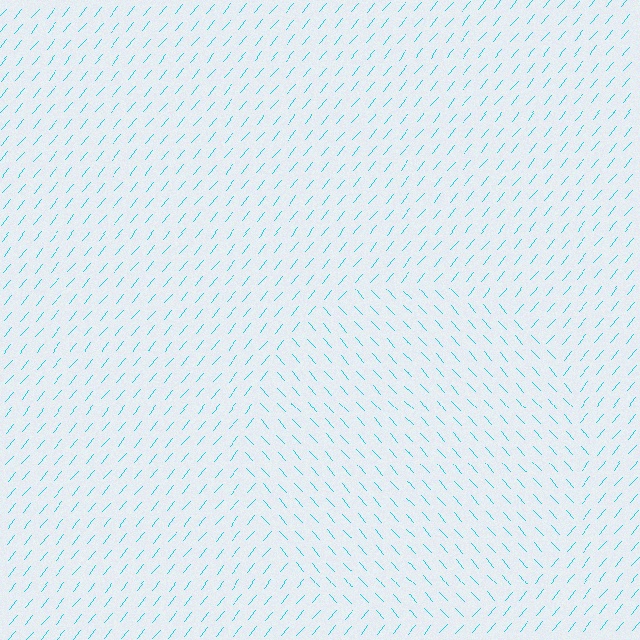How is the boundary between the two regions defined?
The boundary is defined purely by a change in line orientation (approximately 82 degrees difference). All lines are the same color and thickness.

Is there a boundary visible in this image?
Yes, there is a texture boundary formed by a change in line orientation.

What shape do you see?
I see a circle.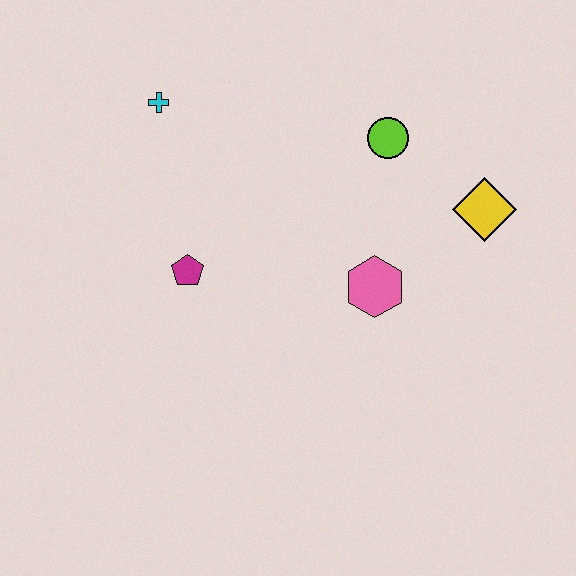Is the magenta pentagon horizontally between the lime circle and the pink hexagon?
No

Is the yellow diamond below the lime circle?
Yes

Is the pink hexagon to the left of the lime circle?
Yes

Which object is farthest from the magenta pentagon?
The yellow diamond is farthest from the magenta pentagon.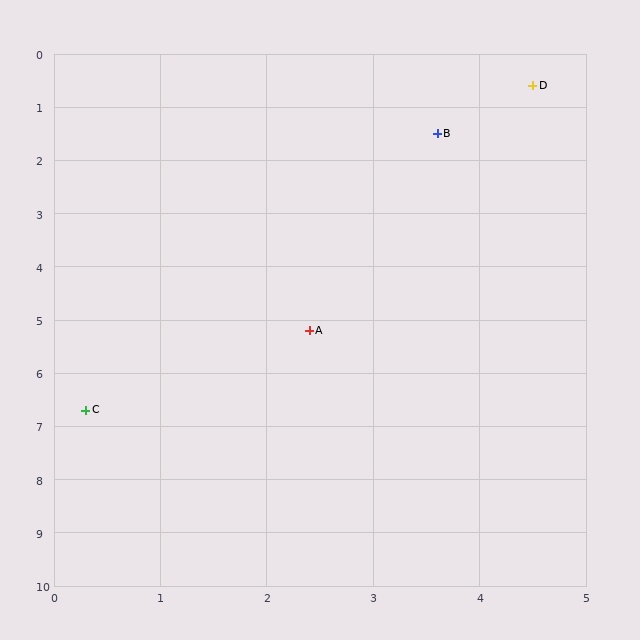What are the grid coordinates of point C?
Point C is at approximately (0.3, 6.7).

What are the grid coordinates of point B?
Point B is at approximately (3.6, 1.5).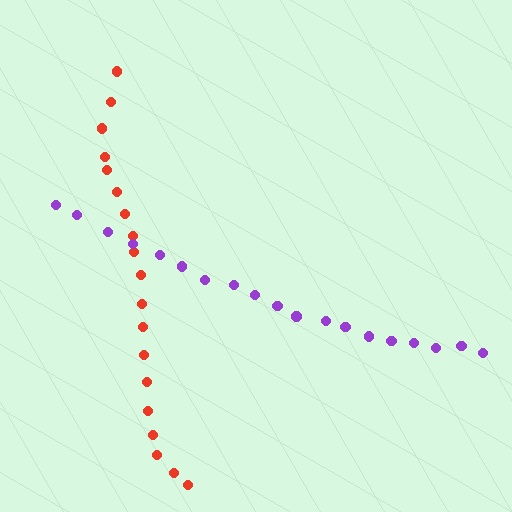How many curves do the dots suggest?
There are 2 distinct paths.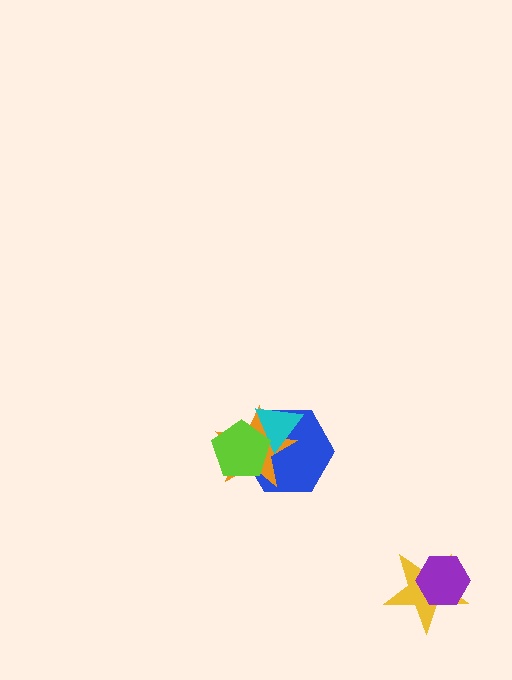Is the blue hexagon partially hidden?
Yes, it is partially covered by another shape.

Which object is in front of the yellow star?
The purple hexagon is in front of the yellow star.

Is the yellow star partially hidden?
Yes, it is partially covered by another shape.